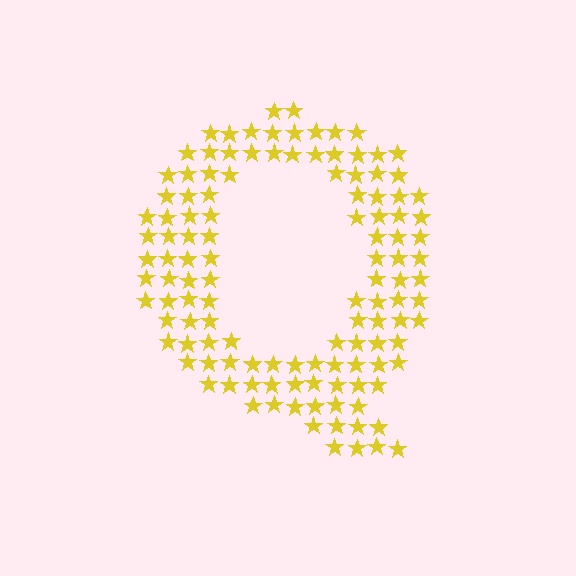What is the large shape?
The large shape is the letter Q.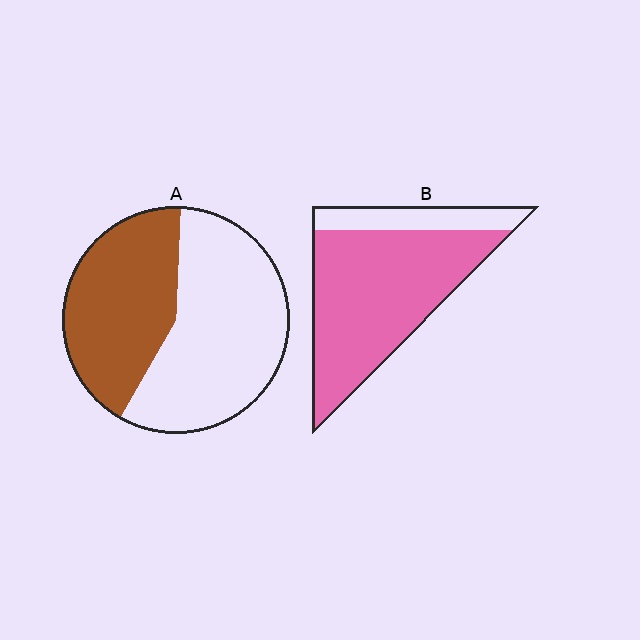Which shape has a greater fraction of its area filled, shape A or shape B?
Shape B.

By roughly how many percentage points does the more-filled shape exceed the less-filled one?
By roughly 40 percentage points (B over A).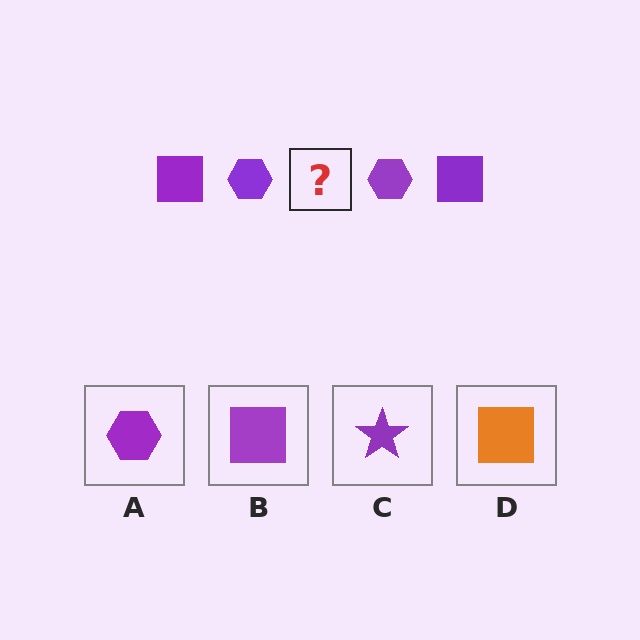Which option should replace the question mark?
Option B.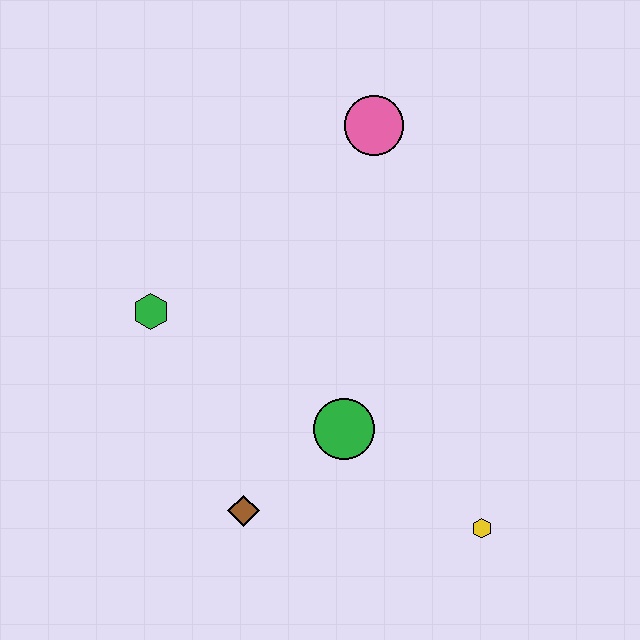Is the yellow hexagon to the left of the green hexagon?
No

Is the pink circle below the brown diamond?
No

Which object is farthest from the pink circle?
The yellow hexagon is farthest from the pink circle.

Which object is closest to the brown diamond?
The green circle is closest to the brown diamond.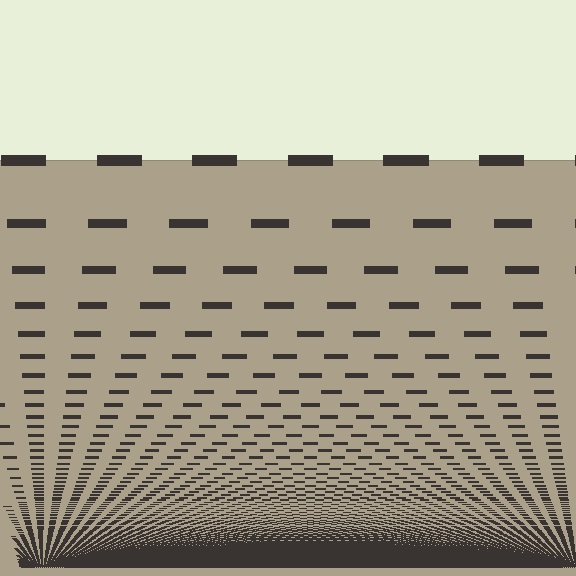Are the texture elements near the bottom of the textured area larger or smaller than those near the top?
Smaller. The gradient is inverted — elements near the bottom are smaller and denser.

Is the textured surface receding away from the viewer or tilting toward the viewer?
The surface appears to tilt toward the viewer. Texture elements get larger and sparser toward the top.